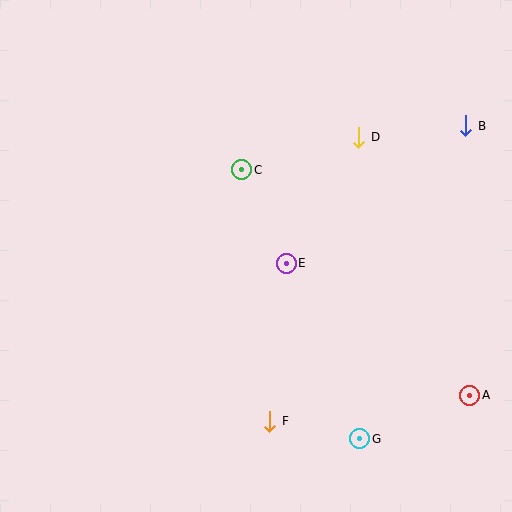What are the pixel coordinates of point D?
Point D is at (359, 137).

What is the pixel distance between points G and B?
The distance between G and B is 331 pixels.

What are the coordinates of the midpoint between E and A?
The midpoint between E and A is at (378, 329).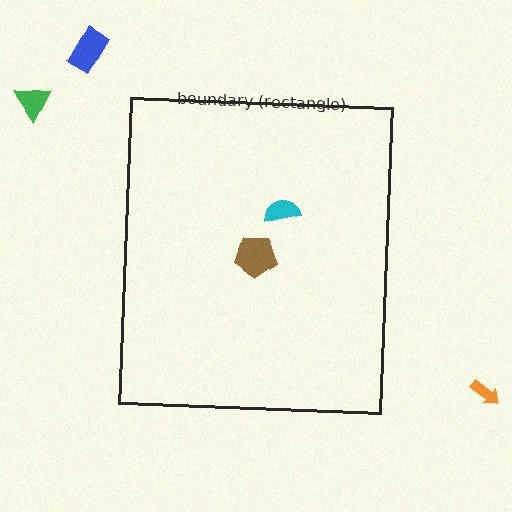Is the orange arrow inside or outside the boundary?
Outside.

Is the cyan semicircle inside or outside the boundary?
Inside.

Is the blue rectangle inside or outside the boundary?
Outside.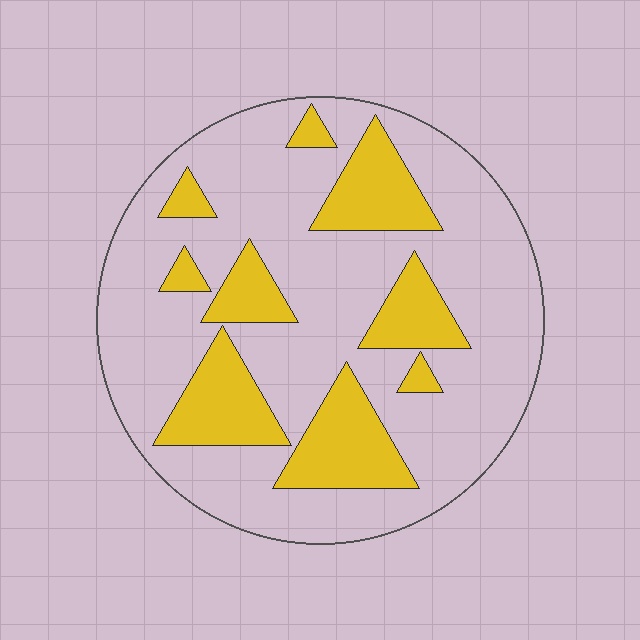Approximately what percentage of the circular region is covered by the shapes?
Approximately 25%.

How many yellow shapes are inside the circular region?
9.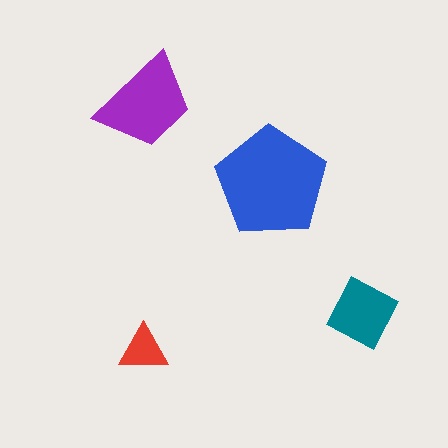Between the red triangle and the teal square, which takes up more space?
The teal square.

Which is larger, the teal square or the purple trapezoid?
The purple trapezoid.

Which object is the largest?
The blue pentagon.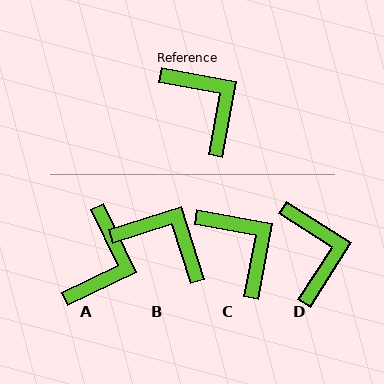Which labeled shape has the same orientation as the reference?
C.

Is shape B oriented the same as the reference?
No, it is off by about 28 degrees.